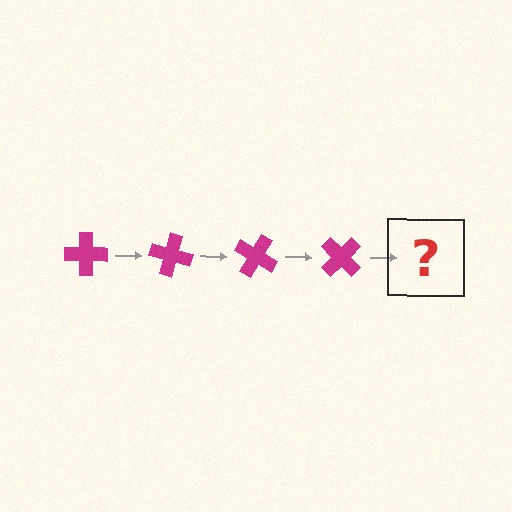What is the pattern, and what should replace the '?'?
The pattern is that the cross rotates 15 degrees each step. The '?' should be a magenta cross rotated 60 degrees.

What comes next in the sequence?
The next element should be a magenta cross rotated 60 degrees.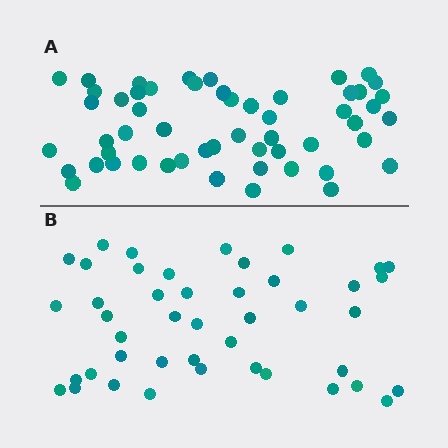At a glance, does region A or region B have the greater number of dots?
Region A (the top region) has more dots.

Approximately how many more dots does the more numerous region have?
Region A has roughly 10 or so more dots than region B.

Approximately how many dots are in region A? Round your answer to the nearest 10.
About 50 dots. (The exact count is 54, which rounds to 50.)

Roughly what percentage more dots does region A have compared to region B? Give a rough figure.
About 25% more.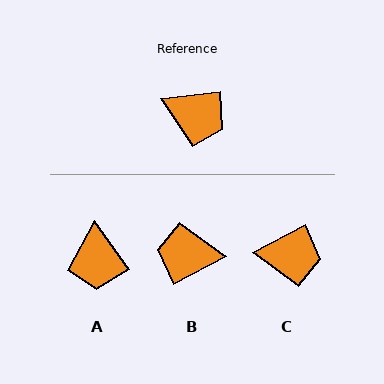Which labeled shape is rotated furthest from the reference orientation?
B, about 159 degrees away.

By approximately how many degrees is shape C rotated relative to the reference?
Approximately 21 degrees counter-clockwise.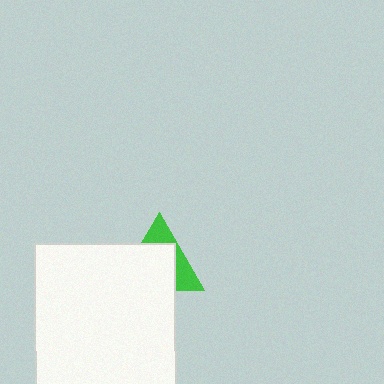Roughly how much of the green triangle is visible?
A small part of it is visible (roughly 37%).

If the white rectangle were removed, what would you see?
You would see the complete green triangle.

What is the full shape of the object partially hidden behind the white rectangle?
The partially hidden object is a green triangle.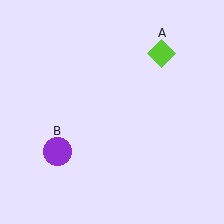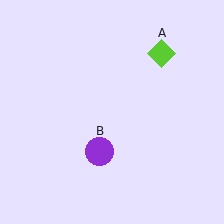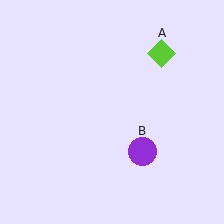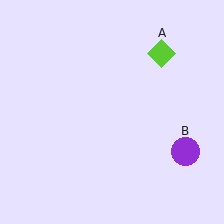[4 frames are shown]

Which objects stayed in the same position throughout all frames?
Lime diamond (object A) remained stationary.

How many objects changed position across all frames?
1 object changed position: purple circle (object B).